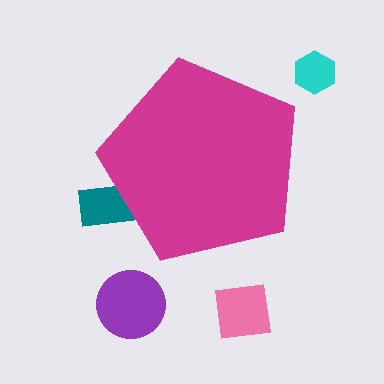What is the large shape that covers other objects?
A magenta pentagon.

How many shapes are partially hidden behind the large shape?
1 shape is partially hidden.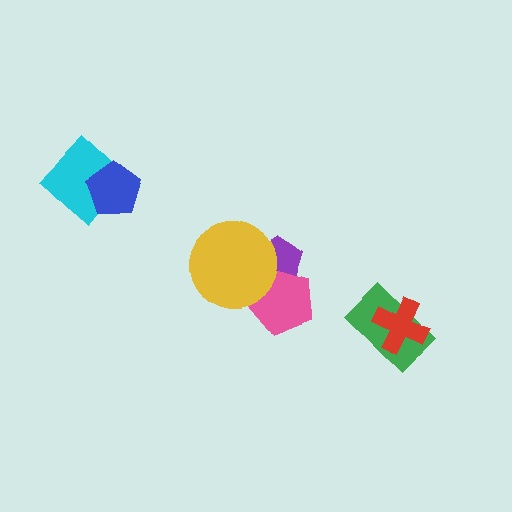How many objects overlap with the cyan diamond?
1 object overlaps with the cyan diamond.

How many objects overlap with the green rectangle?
1 object overlaps with the green rectangle.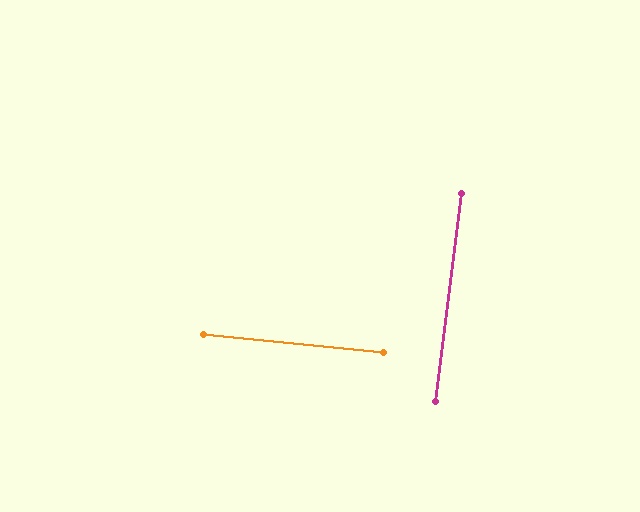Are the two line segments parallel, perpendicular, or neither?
Perpendicular — they meet at approximately 88°.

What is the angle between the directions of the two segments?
Approximately 88 degrees.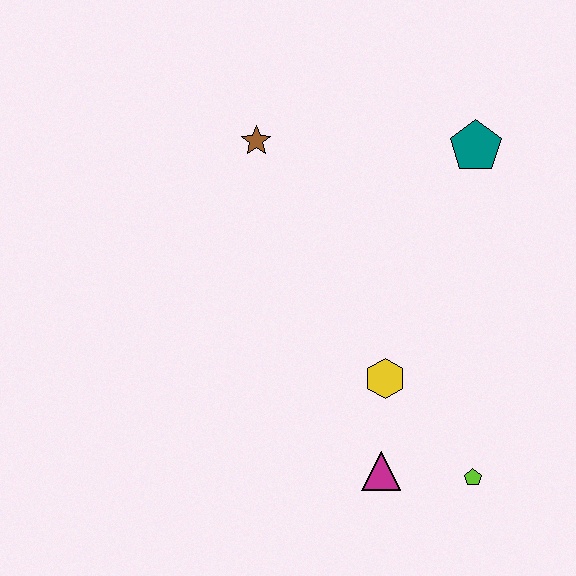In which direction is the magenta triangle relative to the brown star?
The magenta triangle is below the brown star.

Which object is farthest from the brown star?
The lime pentagon is farthest from the brown star.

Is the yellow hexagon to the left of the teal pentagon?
Yes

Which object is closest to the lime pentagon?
The magenta triangle is closest to the lime pentagon.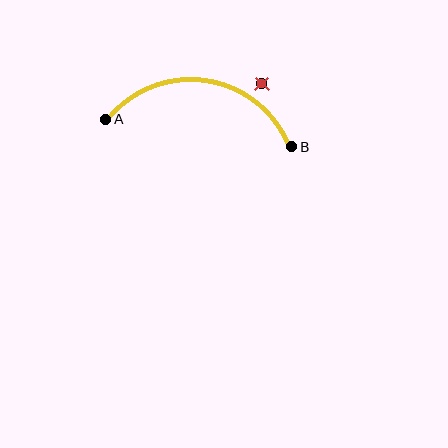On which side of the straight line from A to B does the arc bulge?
The arc bulges above the straight line connecting A and B.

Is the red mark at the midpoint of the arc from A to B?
No — the red mark does not lie on the arc at all. It sits slightly outside the curve.